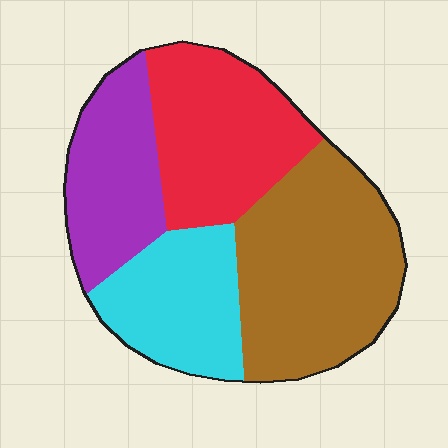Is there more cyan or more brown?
Brown.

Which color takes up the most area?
Brown, at roughly 35%.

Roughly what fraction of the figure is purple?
Purple covers about 20% of the figure.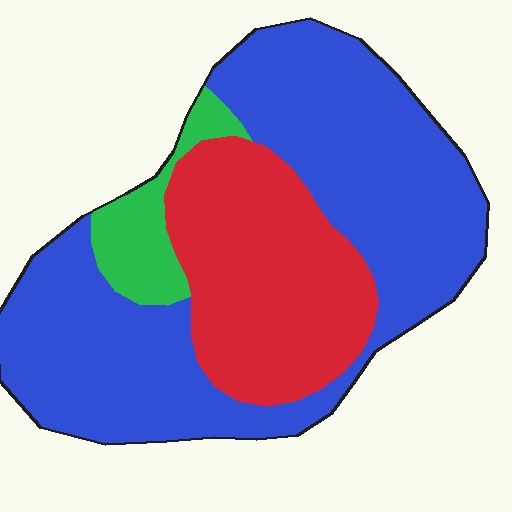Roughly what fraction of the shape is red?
Red takes up between a quarter and a half of the shape.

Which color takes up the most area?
Blue, at roughly 60%.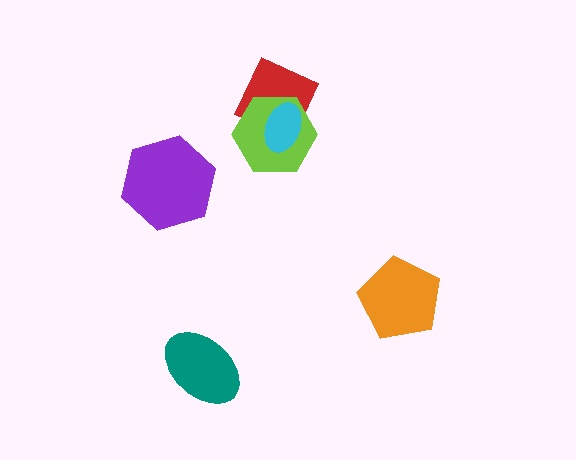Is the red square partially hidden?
Yes, it is partially covered by another shape.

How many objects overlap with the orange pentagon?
0 objects overlap with the orange pentagon.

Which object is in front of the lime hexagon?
The cyan ellipse is in front of the lime hexagon.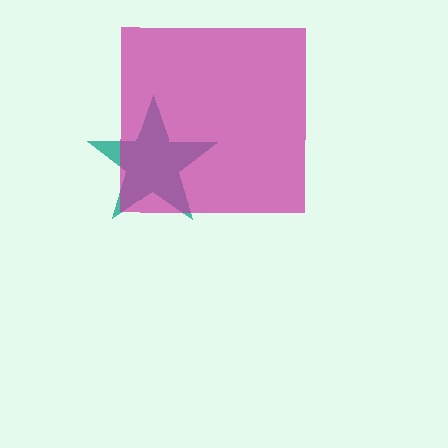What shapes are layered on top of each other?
The layered shapes are: a teal star, a magenta square.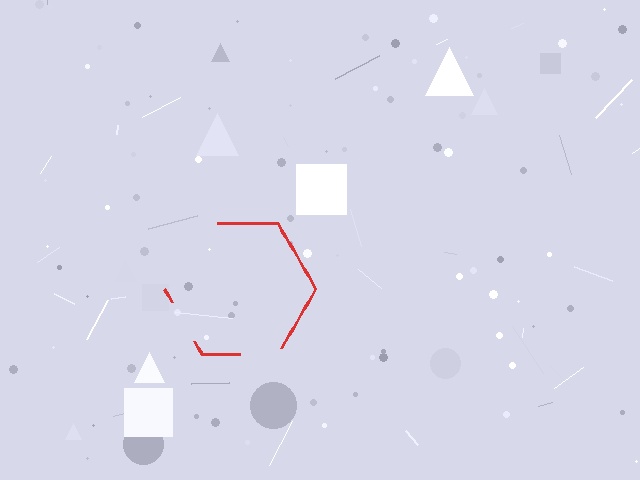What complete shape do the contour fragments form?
The contour fragments form a hexagon.